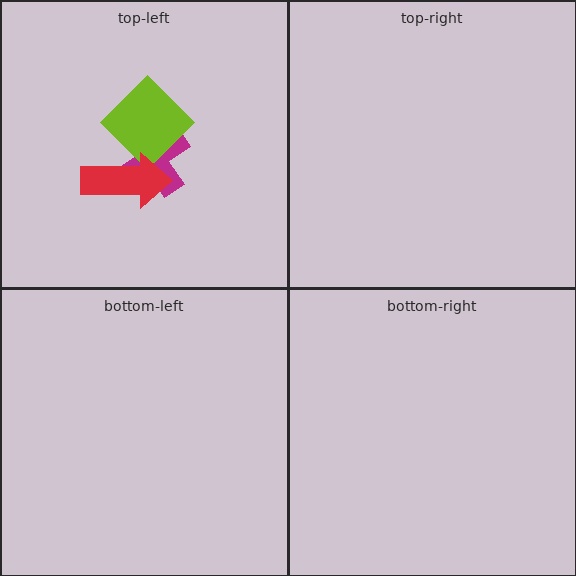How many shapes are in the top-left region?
3.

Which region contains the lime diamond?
The top-left region.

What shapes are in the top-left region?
The magenta cross, the lime diamond, the red arrow.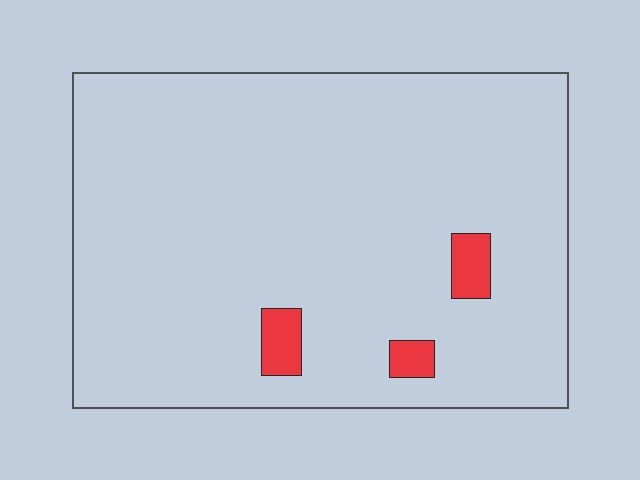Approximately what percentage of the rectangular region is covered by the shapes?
Approximately 5%.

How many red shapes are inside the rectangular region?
3.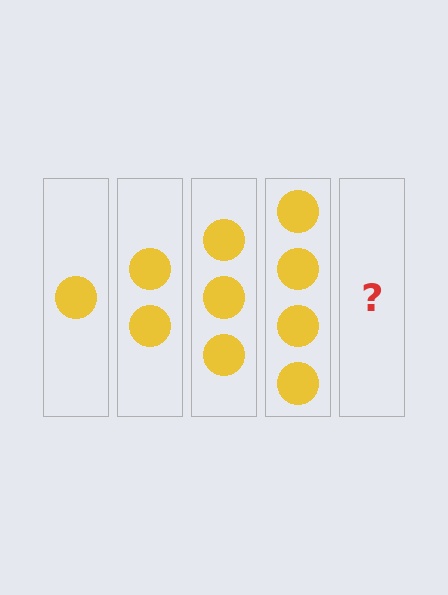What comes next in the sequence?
The next element should be 5 circles.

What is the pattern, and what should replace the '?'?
The pattern is that each step adds one more circle. The '?' should be 5 circles.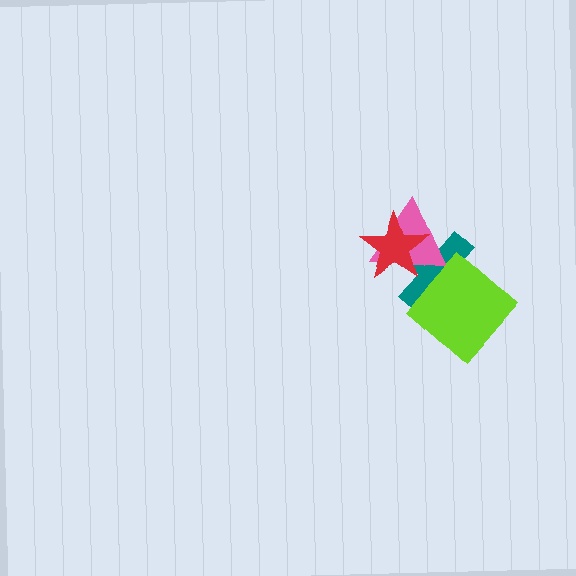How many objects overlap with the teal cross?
3 objects overlap with the teal cross.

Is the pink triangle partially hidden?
Yes, it is partially covered by another shape.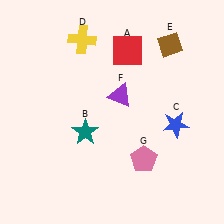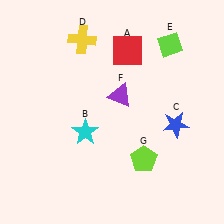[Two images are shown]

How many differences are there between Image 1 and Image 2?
There are 3 differences between the two images.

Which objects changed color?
B changed from teal to cyan. E changed from brown to lime. G changed from pink to lime.